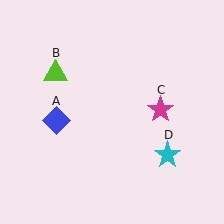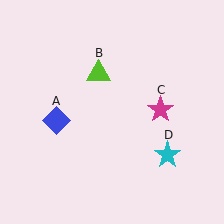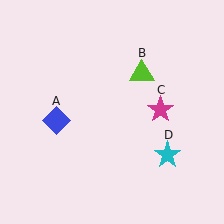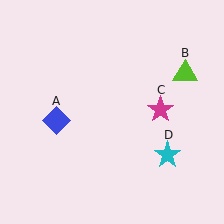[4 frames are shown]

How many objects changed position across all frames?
1 object changed position: lime triangle (object B).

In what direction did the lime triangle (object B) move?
The lime triangle (object B) moved right.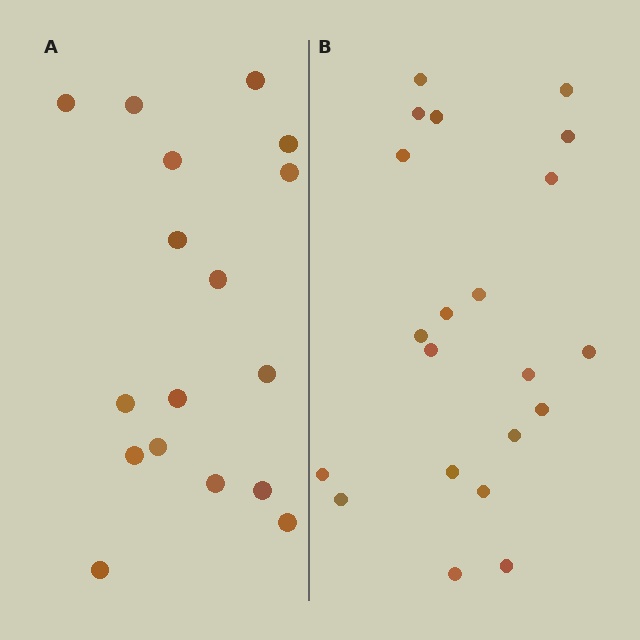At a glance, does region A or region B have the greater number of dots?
Region B (the right region) has more dots.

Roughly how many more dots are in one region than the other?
Region B has about 4 more dots than region A.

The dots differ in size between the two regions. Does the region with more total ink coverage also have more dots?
No. Region A has more total ink coverage because its dots are larger, but region B actually contains more individual dots. Total area can be misleading — the number of items is what matters here.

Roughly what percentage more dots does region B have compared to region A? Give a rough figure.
About 25% more.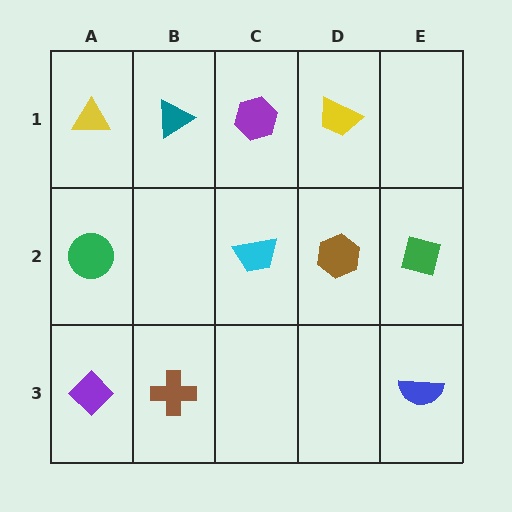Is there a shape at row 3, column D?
No, that cell is empty.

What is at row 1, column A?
A yellow triangle.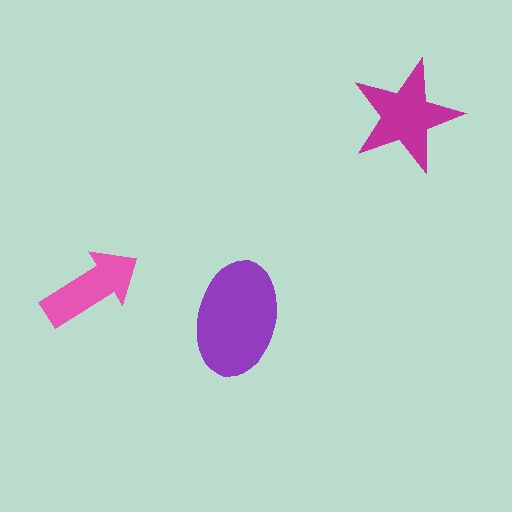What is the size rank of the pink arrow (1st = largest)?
3rd.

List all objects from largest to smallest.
The purple ellipse, the magenta star, the pink arrow.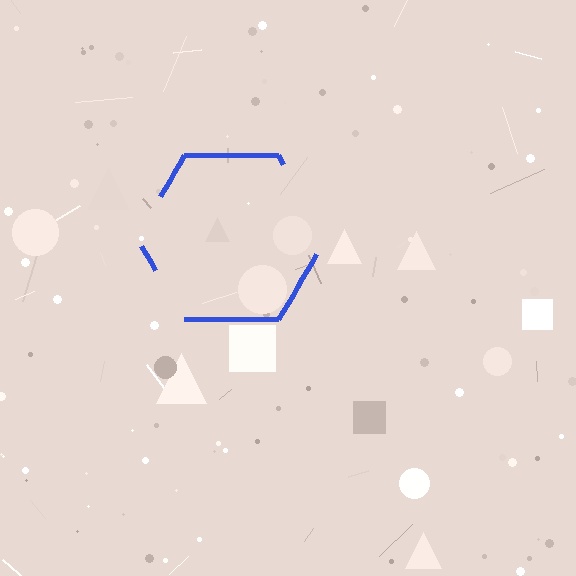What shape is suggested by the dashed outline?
The dashed outline suggests a hexagon.